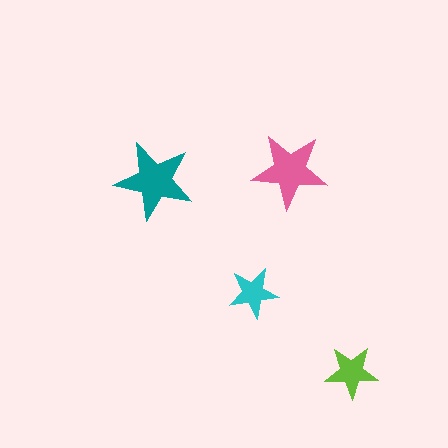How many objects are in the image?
There are 4 objects in the image.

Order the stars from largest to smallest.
the teal one, the pink one, the lime one, the cyan one.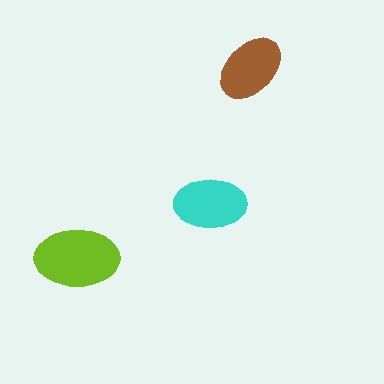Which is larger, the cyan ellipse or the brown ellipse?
The cyan one.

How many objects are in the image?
There are 3 objects in the image.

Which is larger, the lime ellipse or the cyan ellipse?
The lime one.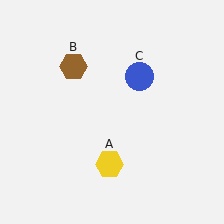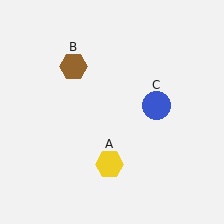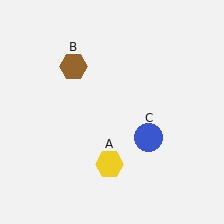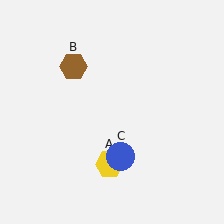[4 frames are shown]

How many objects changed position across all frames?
1 object changed position: blue circle (object C).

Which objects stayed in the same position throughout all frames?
Yellow hexagon (object A) and brown hexagon (object B) remained stationary.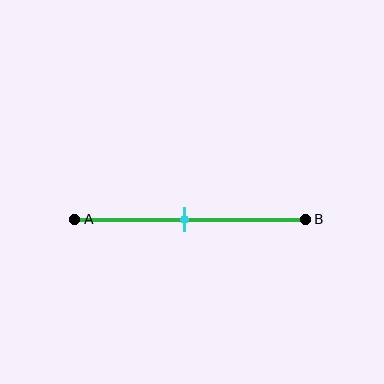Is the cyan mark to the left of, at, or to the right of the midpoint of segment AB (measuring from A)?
The cyan mark is approximately at the midpoint of segment AB.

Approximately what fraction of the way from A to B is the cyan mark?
The cyan mark is approximately 45% of the way from A to B.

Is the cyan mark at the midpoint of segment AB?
Yes, the mark is approximately at the midpoint.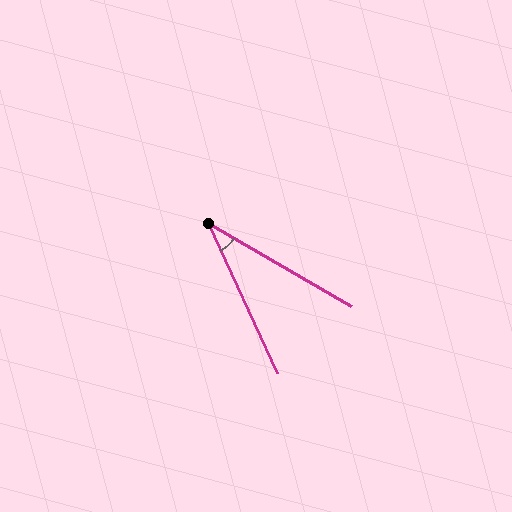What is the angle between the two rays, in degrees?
Approximately 35 degrees.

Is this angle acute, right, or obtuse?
It is acute.